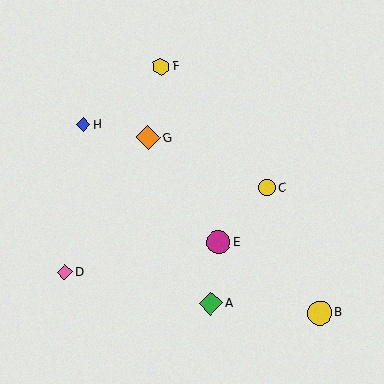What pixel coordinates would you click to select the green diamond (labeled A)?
Click at (211, 304) to select the green diamond A.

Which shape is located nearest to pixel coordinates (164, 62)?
The yellow hexagon (labeled F) at (161, 67) is nearest to that location.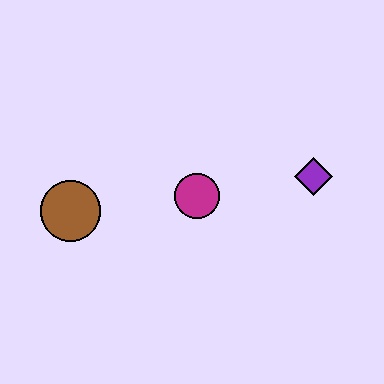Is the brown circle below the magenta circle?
Yes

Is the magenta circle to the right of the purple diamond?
No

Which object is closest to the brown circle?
The magenta circle is closest to the brown circle.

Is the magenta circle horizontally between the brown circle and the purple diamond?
Yes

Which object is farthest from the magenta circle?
The brown circle is farthest from the magenta circle.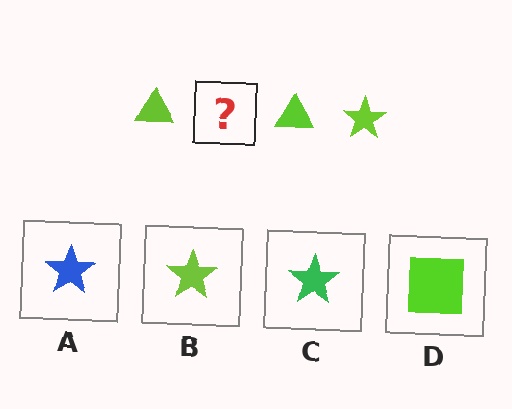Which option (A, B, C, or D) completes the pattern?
B.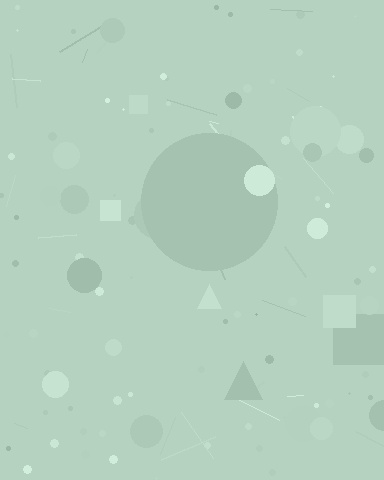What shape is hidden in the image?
A circle is hidden in the image.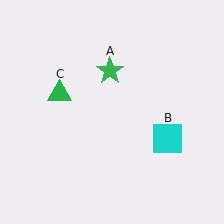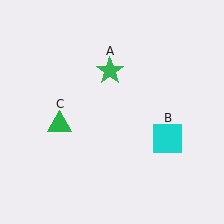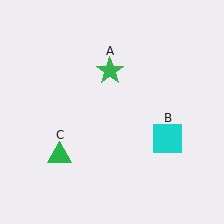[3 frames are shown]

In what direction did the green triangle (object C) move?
The green triangle (object C) moved down.